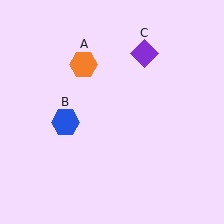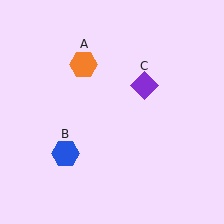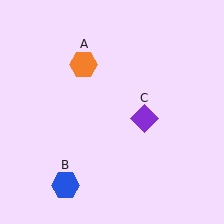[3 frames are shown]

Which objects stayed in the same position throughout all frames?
Orange hexagon (object A) remained stationary.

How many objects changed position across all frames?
2 objects changed position: blue hexagon (object B), purple diamond (object C).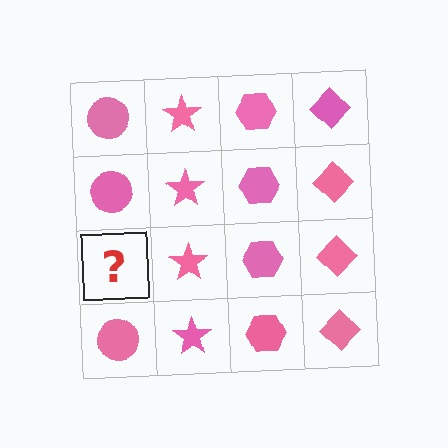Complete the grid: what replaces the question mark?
The question mark should be replaced with a pink circle.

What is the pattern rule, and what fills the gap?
The rule is that each column has a consistent shape. The gap should be filled with a pink circle.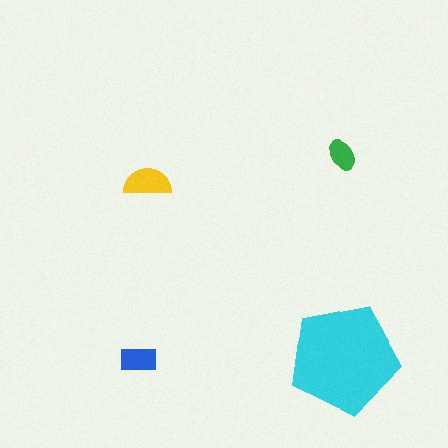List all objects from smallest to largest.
The green ellipse, the blue rectangle, the yellow semicircle, the cyan pentagon.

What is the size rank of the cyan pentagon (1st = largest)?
1st.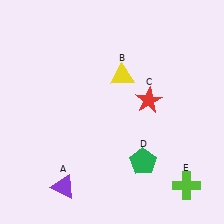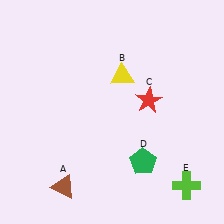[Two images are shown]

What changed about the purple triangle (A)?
In Image 1, A is purple. In Image 2, it changed to brown.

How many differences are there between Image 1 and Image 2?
There is 1 difference between the two images.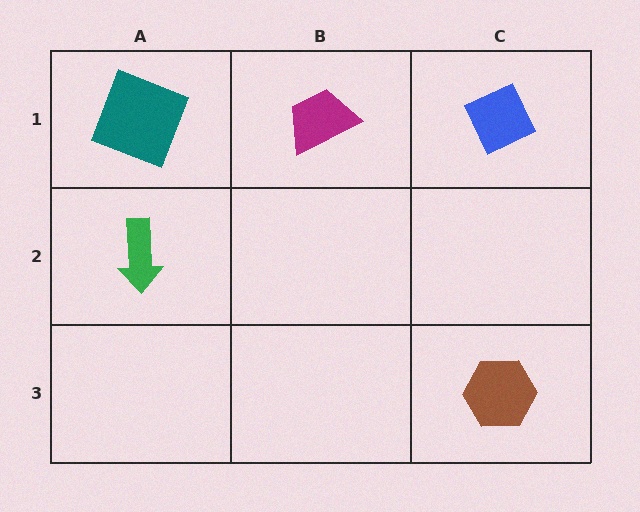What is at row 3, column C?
A brown hexagon.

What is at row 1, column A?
A teal square.